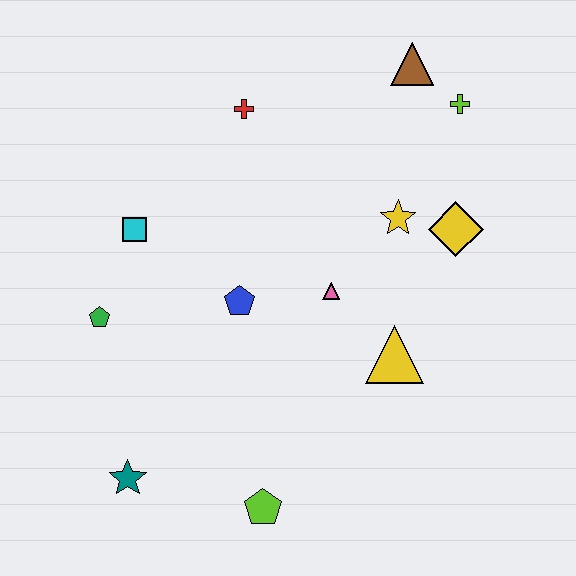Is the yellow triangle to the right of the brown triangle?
No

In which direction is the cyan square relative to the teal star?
The cyan square is above the teal star.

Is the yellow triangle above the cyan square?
No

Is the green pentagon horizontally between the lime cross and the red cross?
No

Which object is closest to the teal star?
The lime pentagon is closest to the teal star.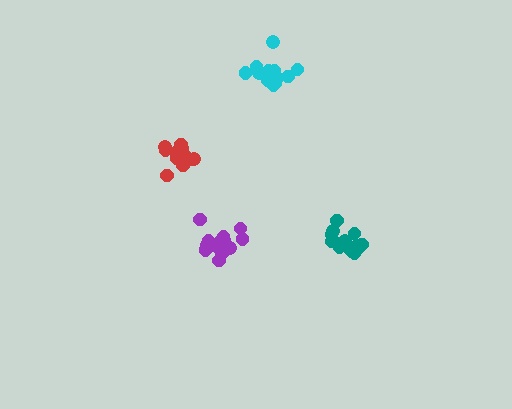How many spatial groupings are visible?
There are 4 spatial groupings.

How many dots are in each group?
Group 1: 15 dots, Group 2: 12 dots, Group 3: 14 dots, Group 4: 14 dots (55 total).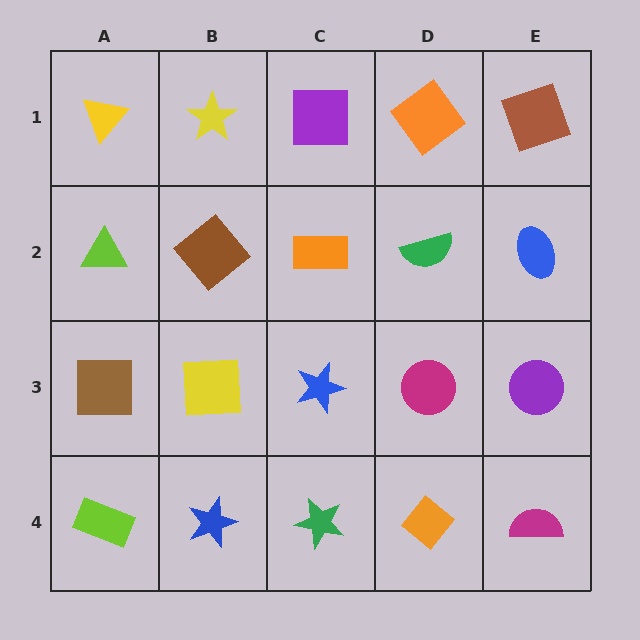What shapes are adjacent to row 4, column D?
A magenta circle (row 3, column D), a green star (row 4, column C), a magenta semicircle (row 4, column E).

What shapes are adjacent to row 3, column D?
A green semicircle (row 2, column D), an orange diamond (row 4, column D), a blue star (row 3, column C), a purple circle (row 3, column E).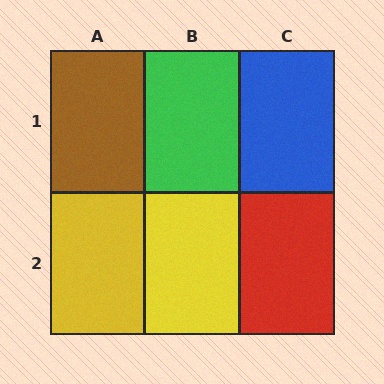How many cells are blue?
1 cell is blue.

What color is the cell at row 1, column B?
Green.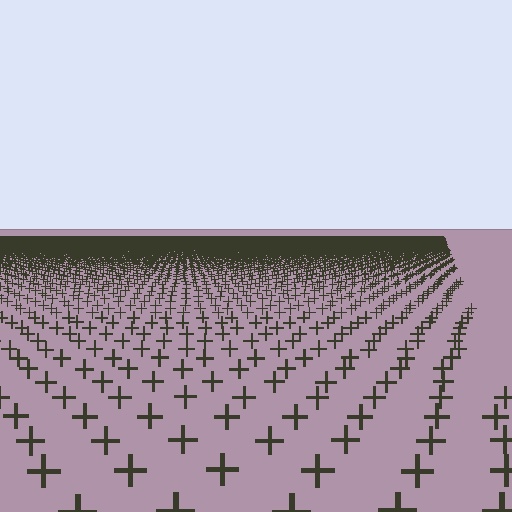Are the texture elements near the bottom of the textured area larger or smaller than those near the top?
Larger. Near the bottom, elements are closer to the viewer and appear at a bigger on-screen size.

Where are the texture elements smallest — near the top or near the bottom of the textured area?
Near the top.